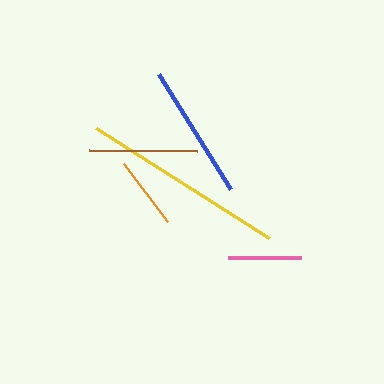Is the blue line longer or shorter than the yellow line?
The yellow line is longer than the blue line.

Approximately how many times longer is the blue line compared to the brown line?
The blue line is approximately 1.3 times the length of the brown line.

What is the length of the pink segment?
The pink segment is approximately 72 pixels long.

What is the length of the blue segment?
The blue segment is approximately 136 pixels long.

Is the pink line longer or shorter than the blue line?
The blue line is longer than the pink line.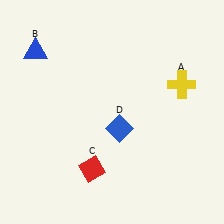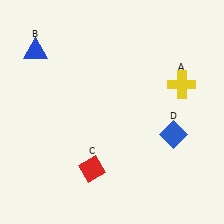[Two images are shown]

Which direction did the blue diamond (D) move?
The blue diamond (D) moved right.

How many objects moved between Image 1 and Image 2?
1 object moved between the two images.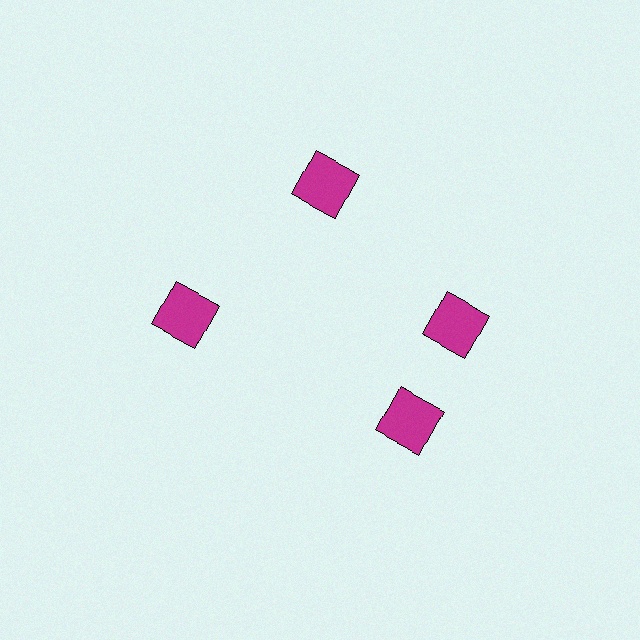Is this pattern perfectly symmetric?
No. The 4 magenta squares are arranged in a ring, but one element near the 6 o'clock position is rotated out of alignment along the ring, breaking the 4-fold rotational symmetry.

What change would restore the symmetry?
The symmetry would be restored by rotating it back into even spacing with its neighbors so that all 4 squares sit at equal angles and equal distance from the center.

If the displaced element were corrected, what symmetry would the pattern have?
It would have 4-fold rotational symmetry — the pattern would map onto itself every 90 degrees.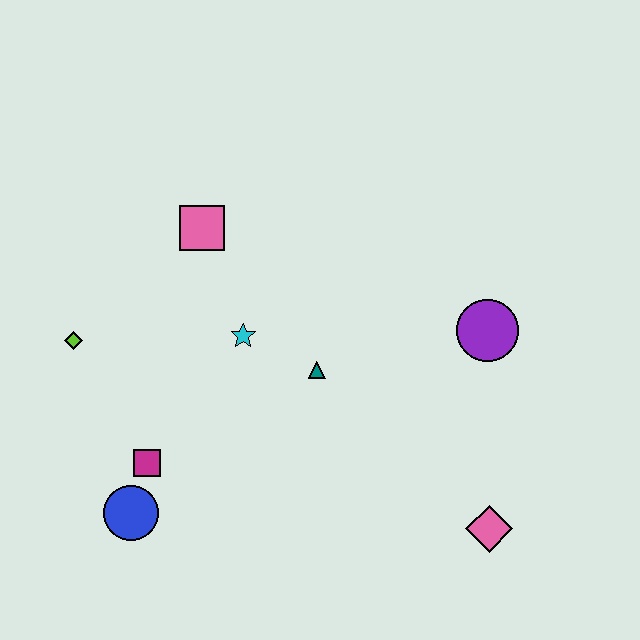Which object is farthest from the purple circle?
The lime diamond is farthest from the purple circle.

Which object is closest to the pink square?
The cyan star is closest to the pink square.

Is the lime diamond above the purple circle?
No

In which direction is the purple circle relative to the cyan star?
The purple circle is to the right of the cyan star.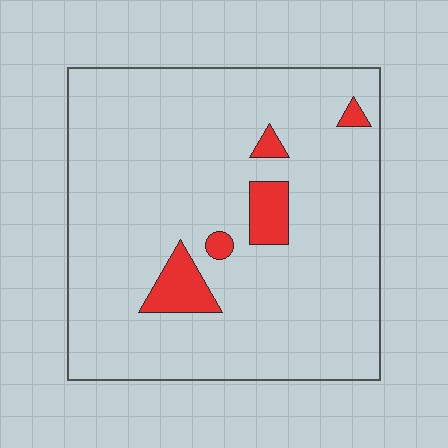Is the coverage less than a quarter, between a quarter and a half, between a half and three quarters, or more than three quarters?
Less than a quarter.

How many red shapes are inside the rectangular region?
5.